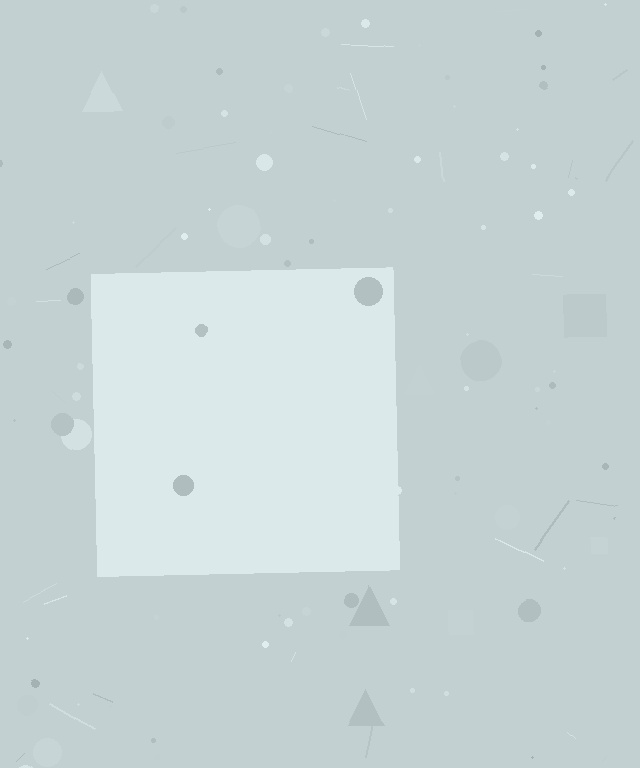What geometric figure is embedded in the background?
A square is embedded in the background.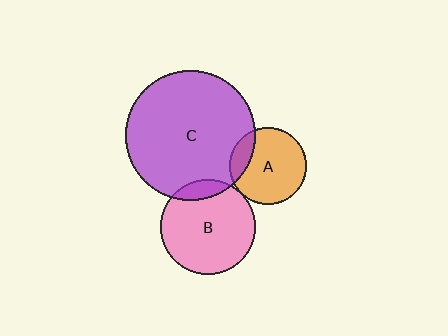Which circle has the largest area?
Circle C (purple).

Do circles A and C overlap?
Yes.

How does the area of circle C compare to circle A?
Approximately 2.8 times.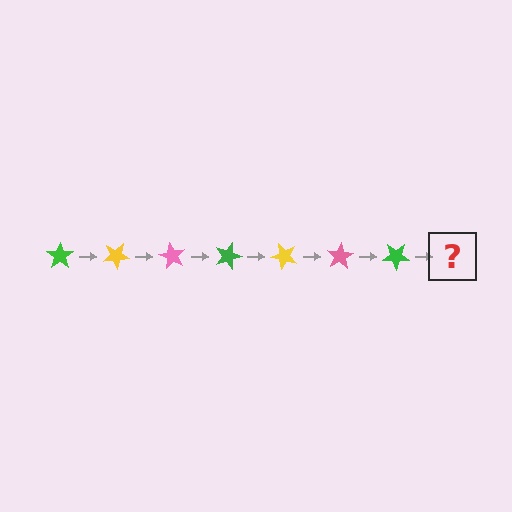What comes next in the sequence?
The next element should be a yellow star, rotated 210 degrees from the start.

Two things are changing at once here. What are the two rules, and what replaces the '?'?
The two rules are that it rotates 30 degrees each step and the color cycles through green, yellow, and pink. The '?' should be a yellow star, rotated 210 degrees from the start.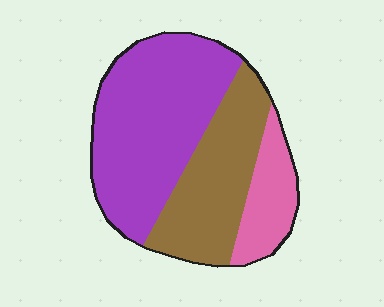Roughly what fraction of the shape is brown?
Brown takes up about one third (1/3) of the shape.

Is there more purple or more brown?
Purple.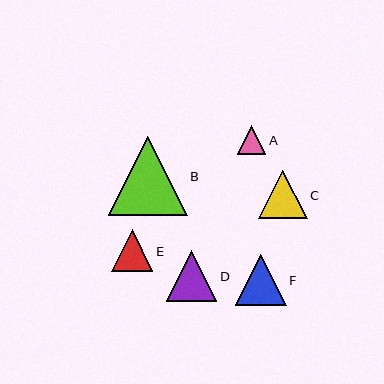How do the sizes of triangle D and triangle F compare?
Triangle D and triangle F are approximately the same size.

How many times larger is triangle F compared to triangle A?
Triangle F is approximately 1.8 times the size of triangle A.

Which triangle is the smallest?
Triangle A is the smallest with a size of approximately 29 pixels.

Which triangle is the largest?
Triangle B is the largest with a size of approximately 79 pixels.